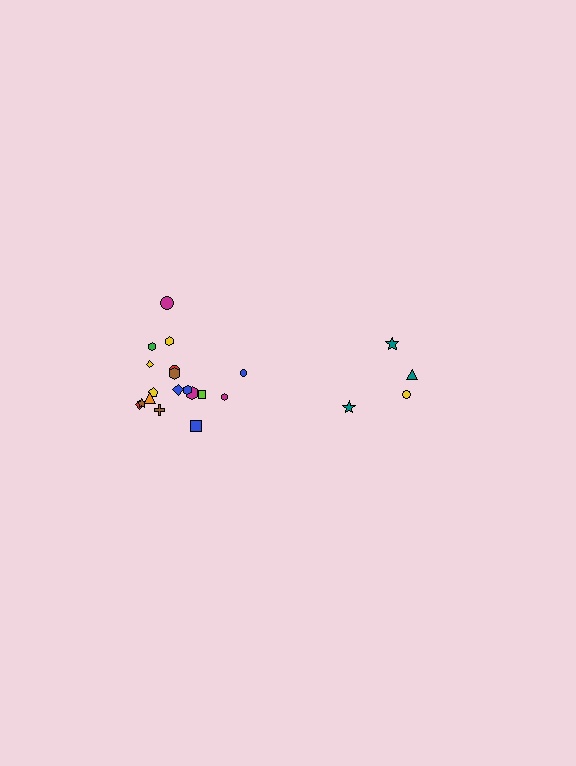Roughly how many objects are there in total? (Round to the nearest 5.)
Roughly 20 objects in total.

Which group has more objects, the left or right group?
The left group.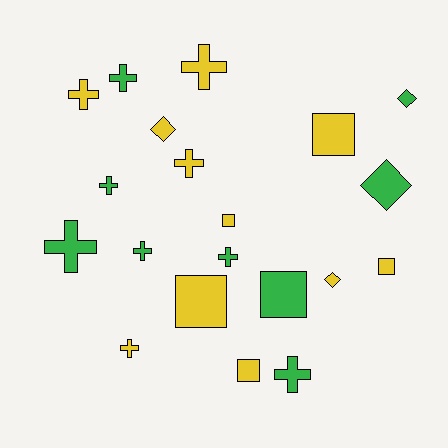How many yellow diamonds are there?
There are 2 yellow diamonds.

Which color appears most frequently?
Yellow, with 11 objects.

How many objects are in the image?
There are 20 objects.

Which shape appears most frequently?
Cross, with 10 objects.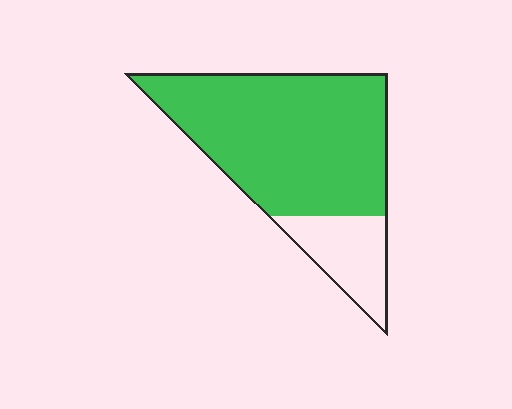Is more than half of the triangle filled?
Yes.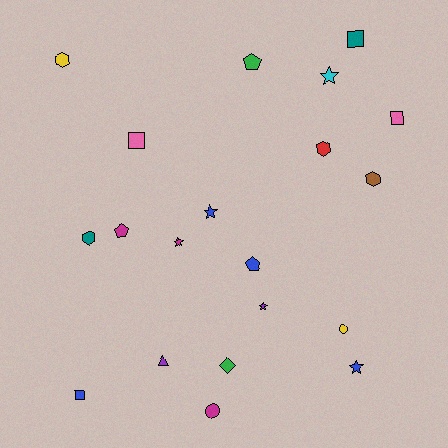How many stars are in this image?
There are 5 stars.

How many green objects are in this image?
There are 2 green objects.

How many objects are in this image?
There are 20 objects.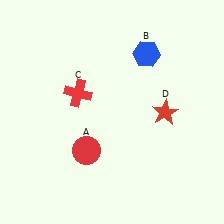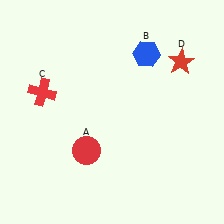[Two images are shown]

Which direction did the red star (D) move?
The red star (D) moved up.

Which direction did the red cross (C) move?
The red cross (C) moved left.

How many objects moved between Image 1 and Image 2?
2 objects moved between the two images.